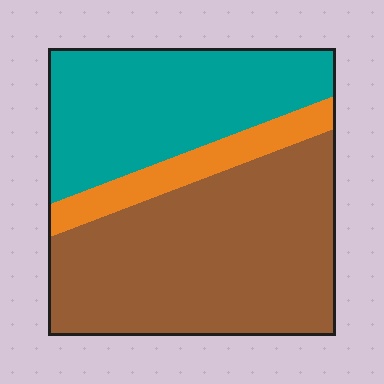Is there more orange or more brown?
Brown.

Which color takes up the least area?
Orange, at roughly 10%.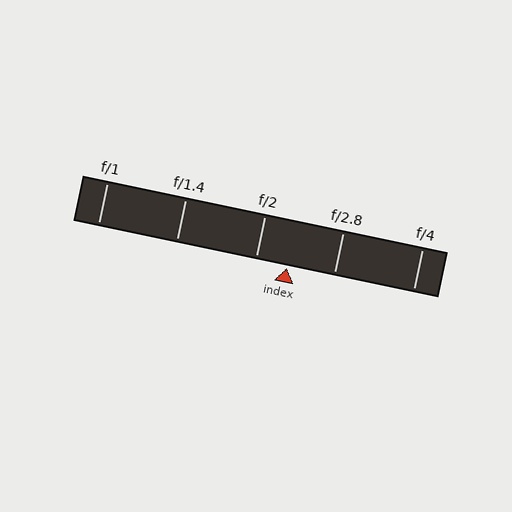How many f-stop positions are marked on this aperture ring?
There are 5 f-stop positions marked.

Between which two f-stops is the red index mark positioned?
The index mark is between f/2 and f/2.8.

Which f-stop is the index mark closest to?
The index mark is closest to f/2.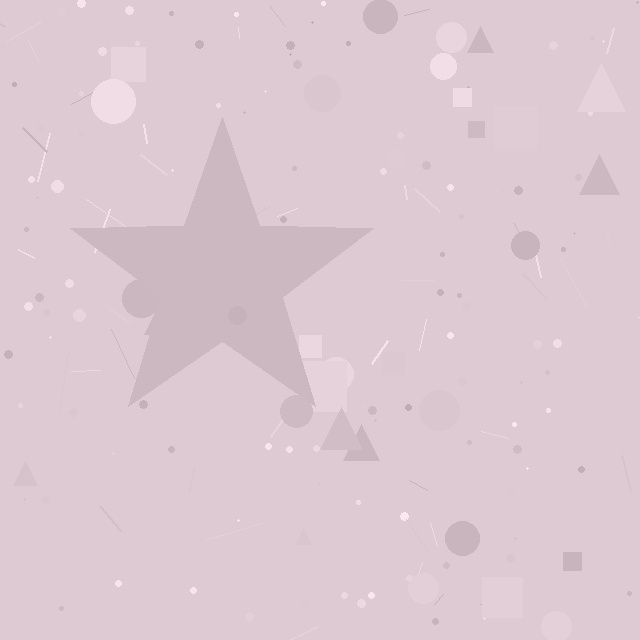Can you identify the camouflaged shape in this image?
The camouflaged shape is a star.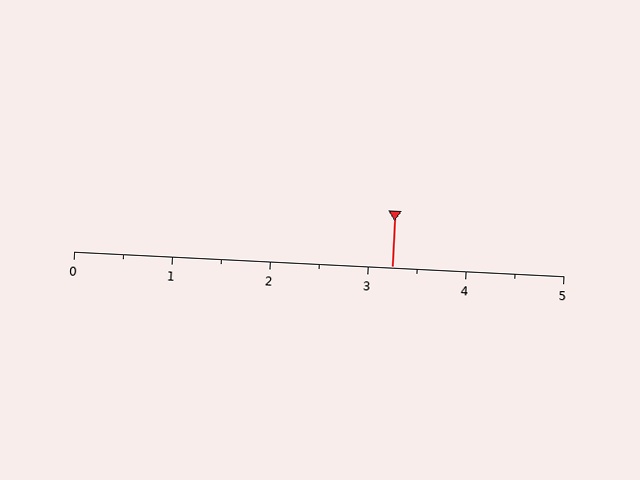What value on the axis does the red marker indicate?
The marker indicates approximately 3.2.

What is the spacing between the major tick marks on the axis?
The major ticks are spaced 1 apart.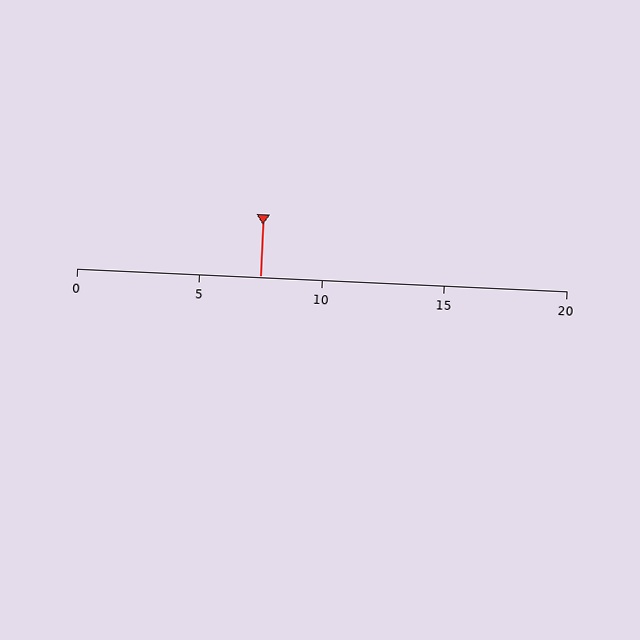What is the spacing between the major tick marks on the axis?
The major ticks are spaced 5 apart.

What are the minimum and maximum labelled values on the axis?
The axis runs from 0 to 20.